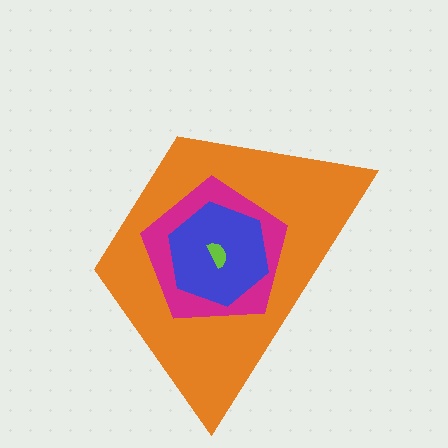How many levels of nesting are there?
4.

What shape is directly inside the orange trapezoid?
The magenta pentagon.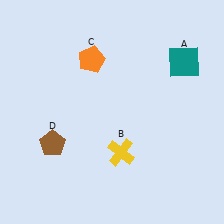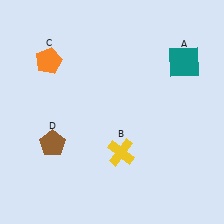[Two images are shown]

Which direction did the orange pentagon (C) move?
The orange pentagon (C) moved left.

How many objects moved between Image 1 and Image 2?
1 object moved between the two images.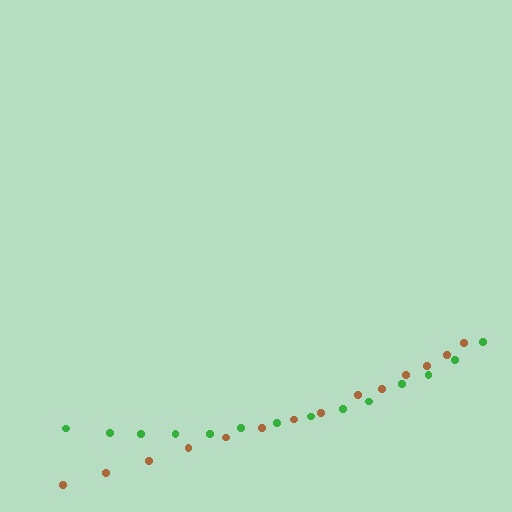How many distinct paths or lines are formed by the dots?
There are 2 distinct paths.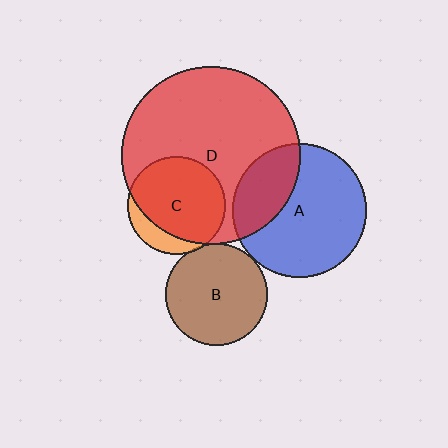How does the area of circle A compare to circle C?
Approximately 1.9 times.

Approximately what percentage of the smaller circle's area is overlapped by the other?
Approximately 5%.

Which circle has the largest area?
Circle D (red).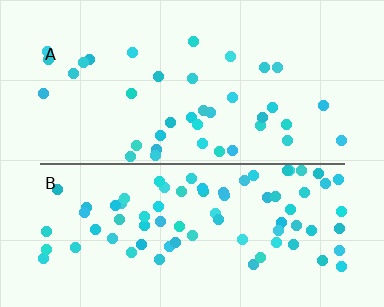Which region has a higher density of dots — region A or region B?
B (the bottom).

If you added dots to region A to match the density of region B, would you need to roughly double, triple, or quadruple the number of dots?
Approximately double.